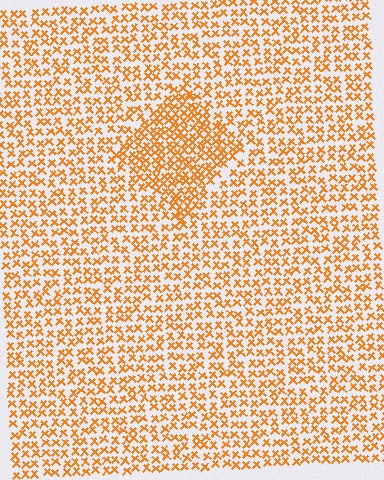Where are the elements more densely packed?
The elements are more densely packed inside the diamond boundary.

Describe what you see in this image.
The image contains small orange elements arranged at two different densities. A diamond-shaped region is visible where the elements are more densely packed than the surrounding area.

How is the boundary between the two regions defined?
The boundary is defined by a change in element density (approximately 1.7x ratio). All elements are the same color, size, and shape.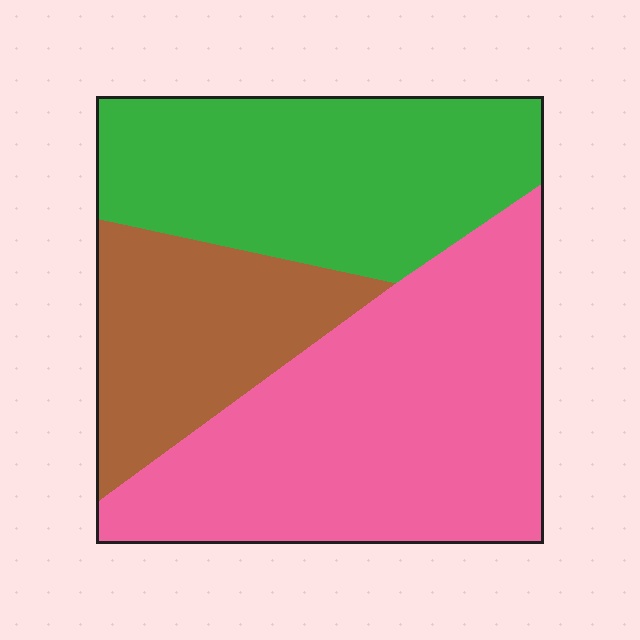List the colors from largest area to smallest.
From largest to smallest: pink, green, brown.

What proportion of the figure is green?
Green covers roughly 35% of the figure.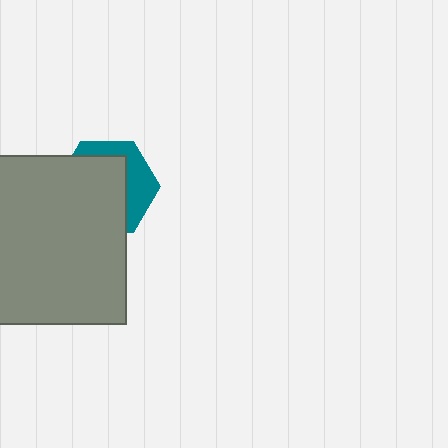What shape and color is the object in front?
The object in front is a gray square.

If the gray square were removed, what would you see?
You would see the complete teal hexagon.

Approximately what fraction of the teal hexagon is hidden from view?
Roughly 65% of the teal hexagon is hidden behind the gray square.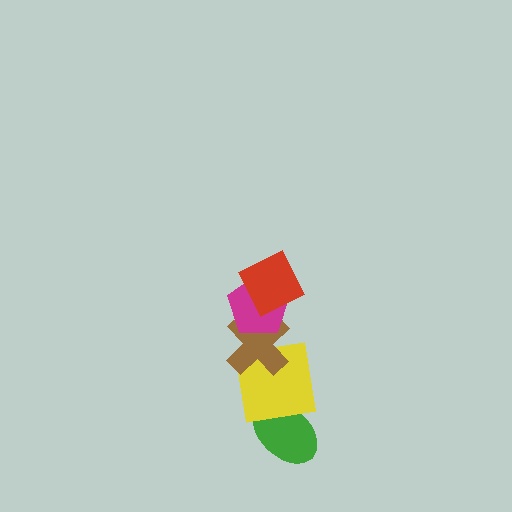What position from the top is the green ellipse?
The green ellipse is 5th from the top.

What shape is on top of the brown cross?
The magenta pentagon is on top of the brown cross.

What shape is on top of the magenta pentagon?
The red square is on top of the magenta pentagon.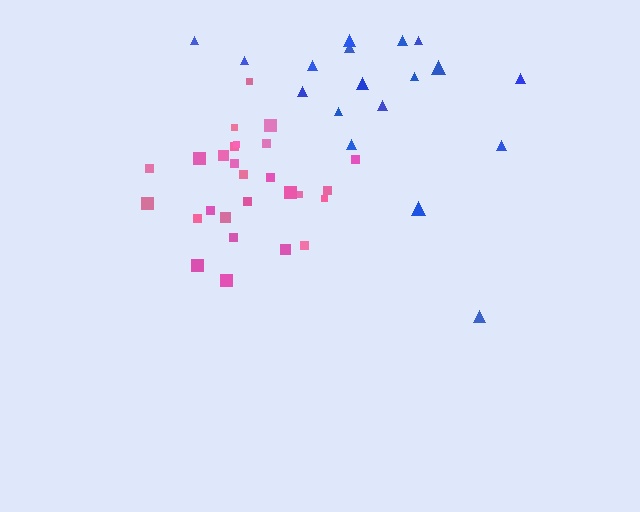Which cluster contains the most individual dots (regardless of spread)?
Pink (27).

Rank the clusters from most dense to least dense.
pink, blue.